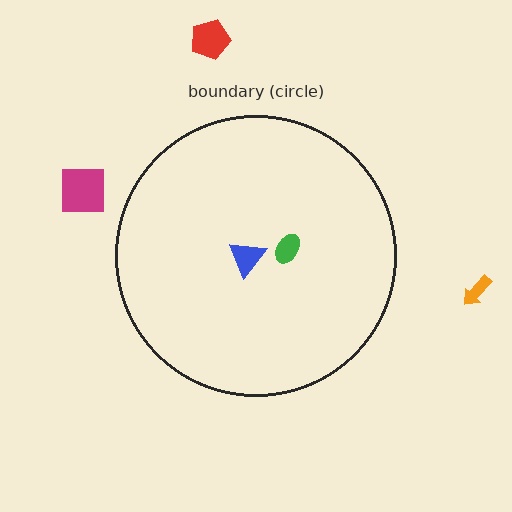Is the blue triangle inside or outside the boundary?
Inside.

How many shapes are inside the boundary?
2 inside, 3 outside.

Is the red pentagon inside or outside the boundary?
Outside.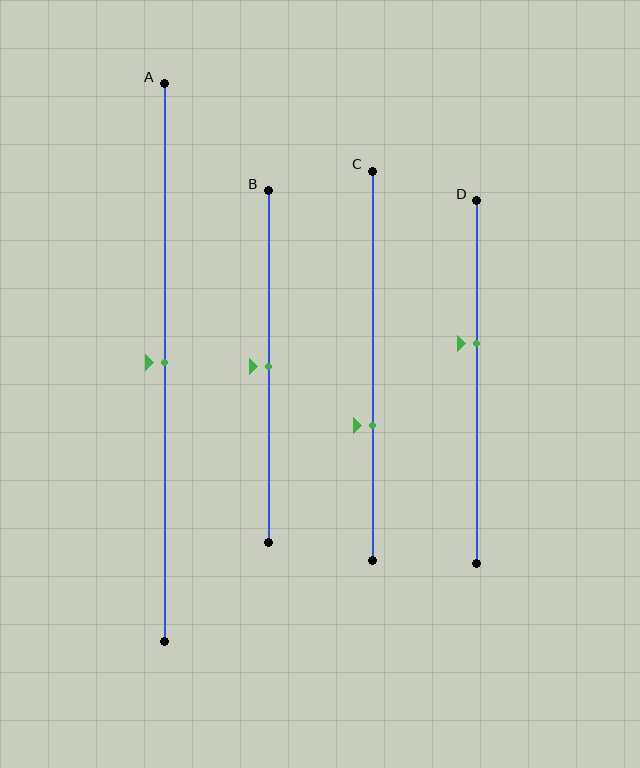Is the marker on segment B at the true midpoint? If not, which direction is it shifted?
Yes, the marker on segment B is at the true midpoint.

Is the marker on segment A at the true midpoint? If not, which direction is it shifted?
Yes, the marker on segment A is at the true midpoint.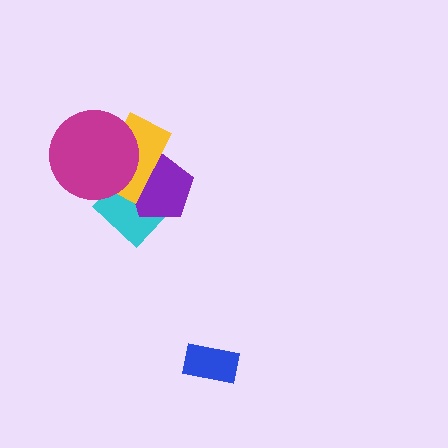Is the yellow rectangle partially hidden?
Yes, it is partially covered by another shape.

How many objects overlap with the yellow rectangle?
3 objects overlap with the yellow rectangle.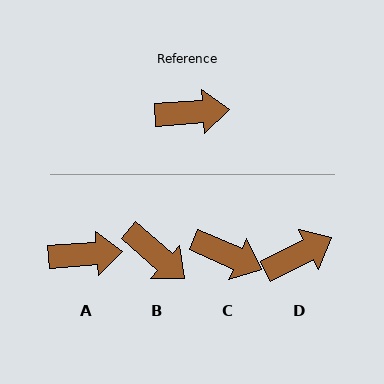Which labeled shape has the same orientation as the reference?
A.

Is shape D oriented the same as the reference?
No, it is off by about 23 degrees.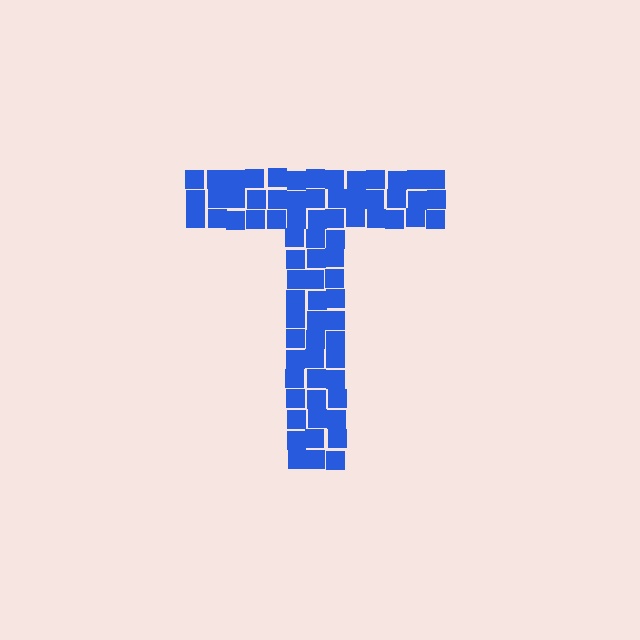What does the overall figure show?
The overall figure shows the letter T.